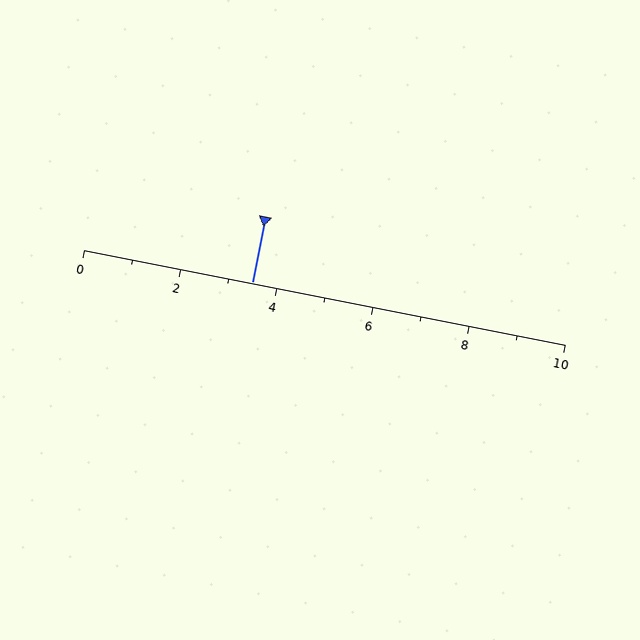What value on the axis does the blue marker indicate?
The marker indicates approximately 3.5.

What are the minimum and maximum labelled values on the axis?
The axis runs from 0 to 10.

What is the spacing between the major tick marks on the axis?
The major ticks are spaced 2 apart.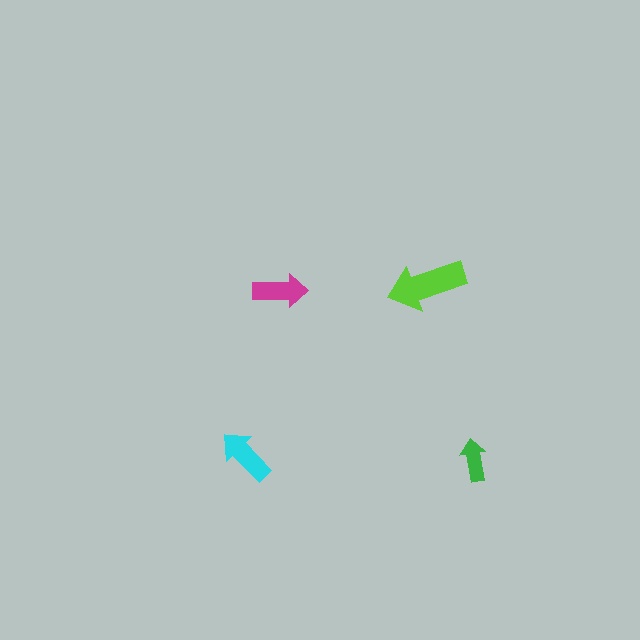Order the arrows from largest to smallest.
the lime one, the cyan one, the magenta one, the green one.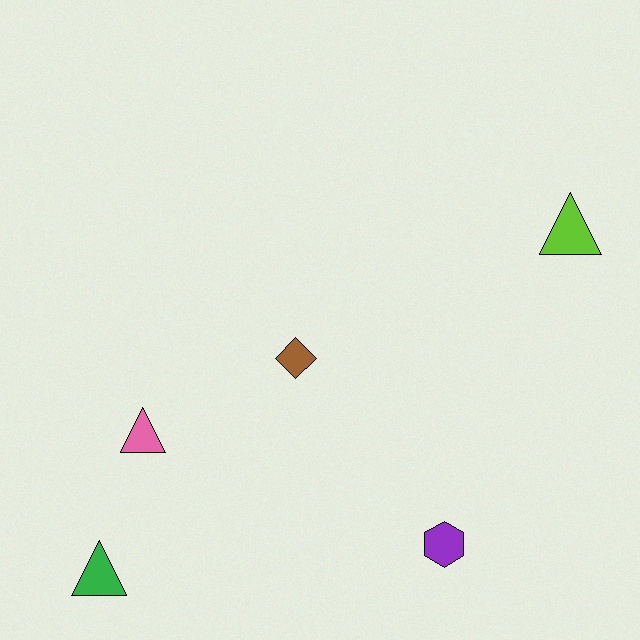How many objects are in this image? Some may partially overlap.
There are 5 objects.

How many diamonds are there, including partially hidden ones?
There is 1 diamond.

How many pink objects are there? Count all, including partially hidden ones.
There is 1 pink object.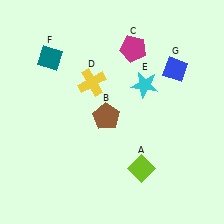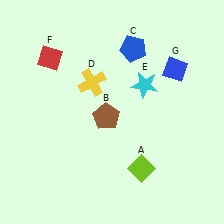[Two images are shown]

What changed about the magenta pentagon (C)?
In Image 1, C is magenta. In Image 2, it changed to blue.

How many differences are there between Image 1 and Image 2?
There are 2 differences between the two images.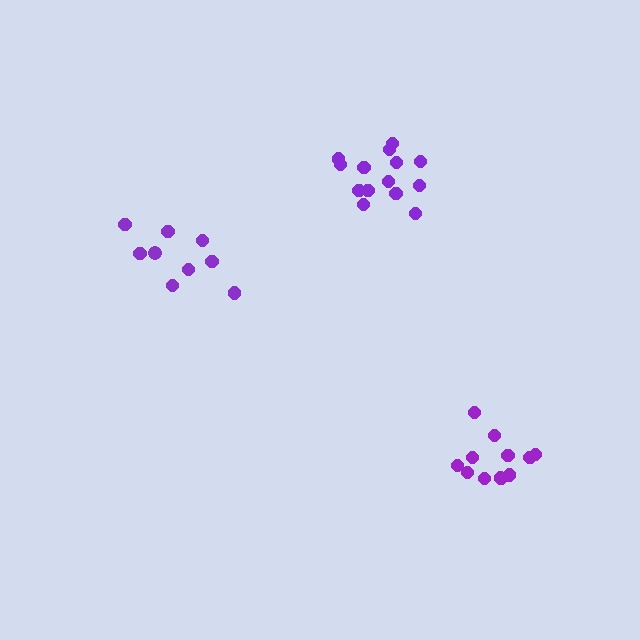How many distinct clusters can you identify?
There are 3 distinct clusters.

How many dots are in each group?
Group 1: 14 dots, Group 2: 9 dots, Group 3: 12 dots (35 total).